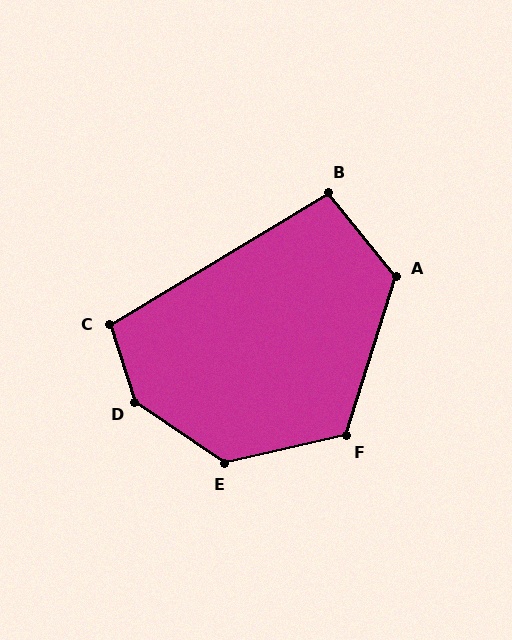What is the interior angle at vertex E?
Approximately 133 degrees (obtuse).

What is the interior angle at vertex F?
Approximately 120 degrees (obtuse).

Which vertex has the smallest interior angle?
B, at approximately 98 degrees.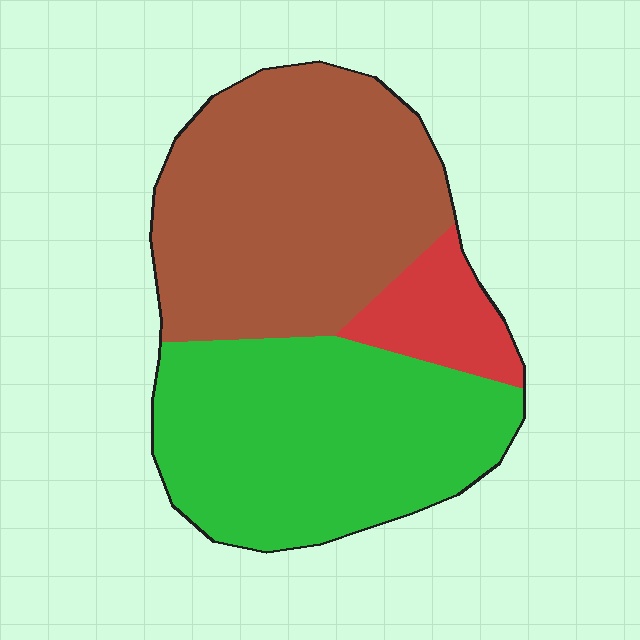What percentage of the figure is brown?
Brown covers 46% of the figure.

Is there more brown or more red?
Brown.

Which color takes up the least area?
Red, at roughly 10%.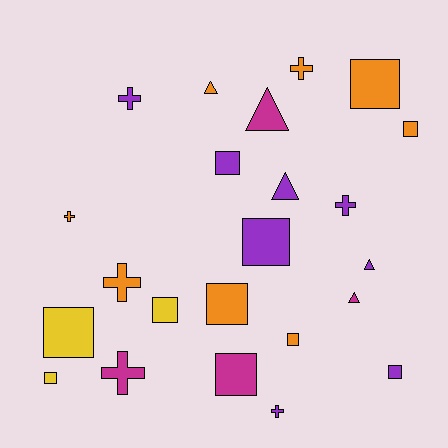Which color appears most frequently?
Orange, with 8 objects.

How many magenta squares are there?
There is 1 magenta square.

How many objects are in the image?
There are 23 objects.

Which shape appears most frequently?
Square, with 11 objects.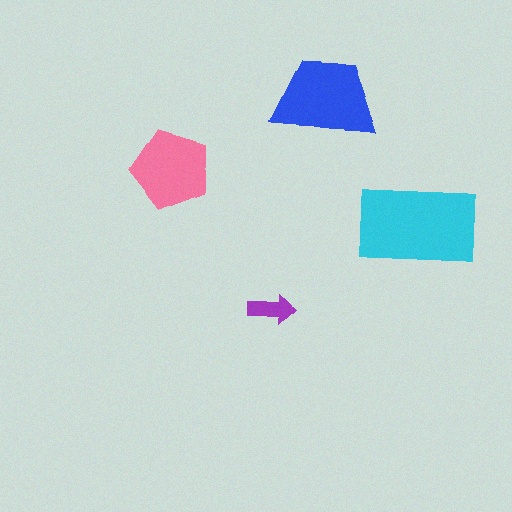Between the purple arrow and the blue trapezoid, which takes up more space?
The blue trapezoid.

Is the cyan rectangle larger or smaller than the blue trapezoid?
Larger.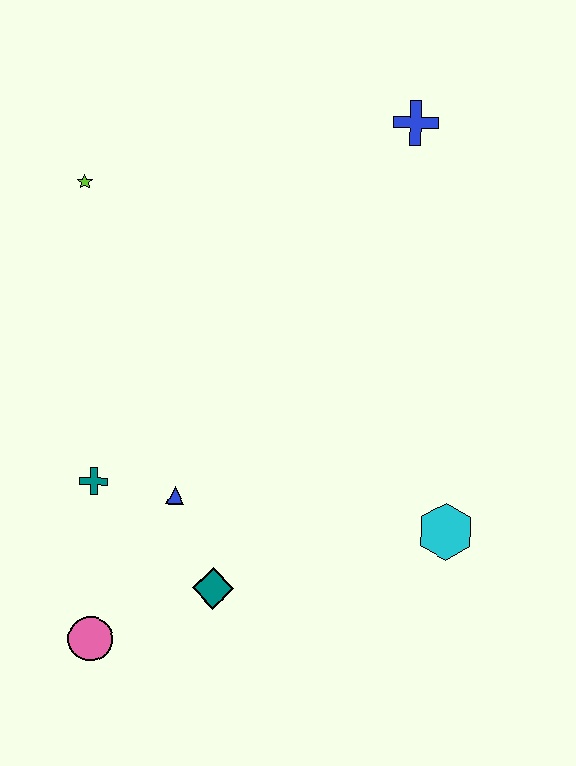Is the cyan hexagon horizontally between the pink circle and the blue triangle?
No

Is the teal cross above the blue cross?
No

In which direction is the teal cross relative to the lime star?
The teal cross is below the lime star.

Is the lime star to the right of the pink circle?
No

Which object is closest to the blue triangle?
The teal cross is closest to the blue triangle.